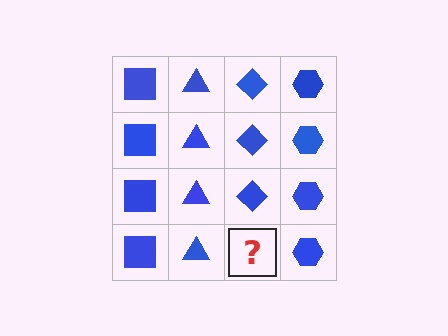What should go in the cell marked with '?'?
The missing cell should contain a blue diamond.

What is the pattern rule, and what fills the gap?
The rule is that each column has a consistent shape. The gap should be filled with a blue diamond.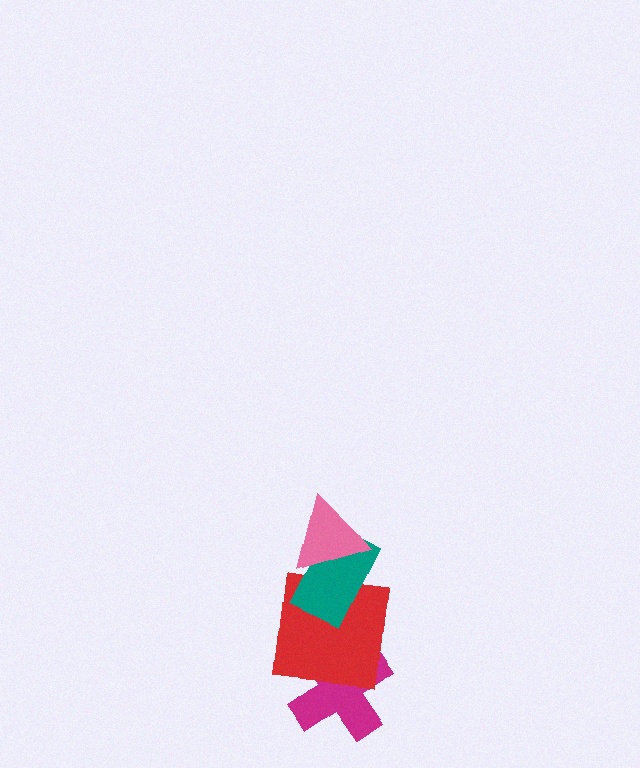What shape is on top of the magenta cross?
The red square is on top of the magenta cross.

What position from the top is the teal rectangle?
The teal rectangle is 2nd from the top.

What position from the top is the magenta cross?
The magenta cross is 4th from the top.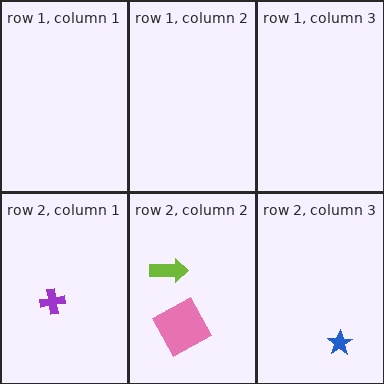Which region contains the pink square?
The row 2, column 2 region.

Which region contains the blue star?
The row 2, column 3 region.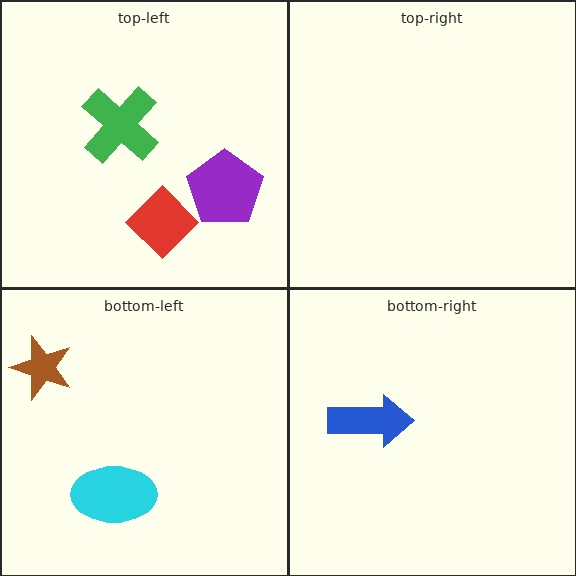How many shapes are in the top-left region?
3.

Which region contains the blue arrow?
The bottom-right region.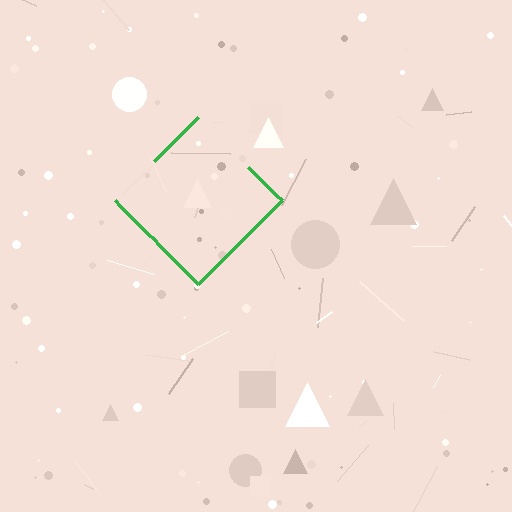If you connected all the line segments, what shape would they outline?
They would outline a diamond.